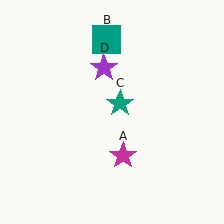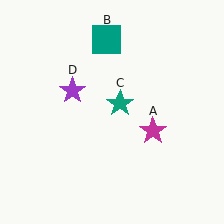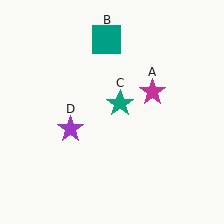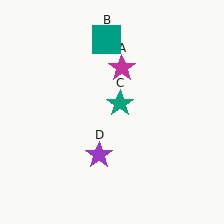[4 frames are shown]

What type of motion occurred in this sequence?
The magenta star (object A), purple star (object D) rotated counterclockwise around the center of the scene.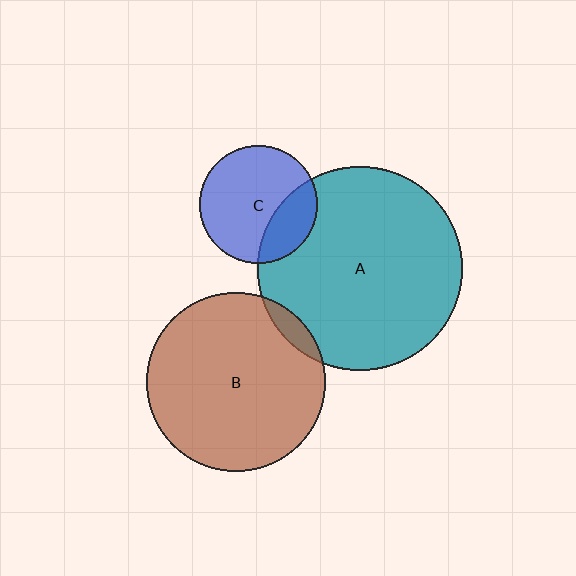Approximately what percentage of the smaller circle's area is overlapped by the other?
Approximately 5%.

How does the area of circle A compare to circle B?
Approximately 1.3 times.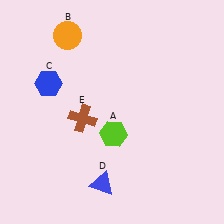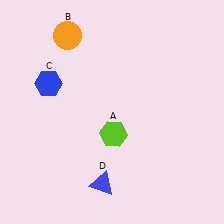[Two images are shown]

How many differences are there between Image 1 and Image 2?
There is 1 difference between the two images.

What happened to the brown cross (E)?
The brown cross (E) was removed in Image 2. It was in the bottom-left area of Image 1.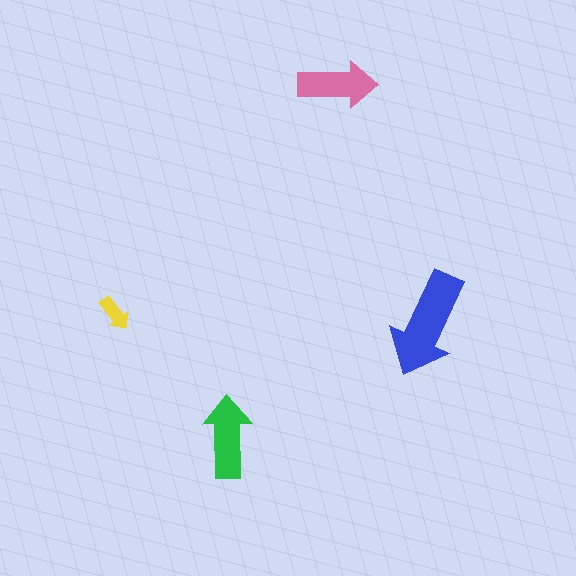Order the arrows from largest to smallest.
the blue one, the green one, the pink one, the yellow one.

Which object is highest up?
The pink arrow is topmost.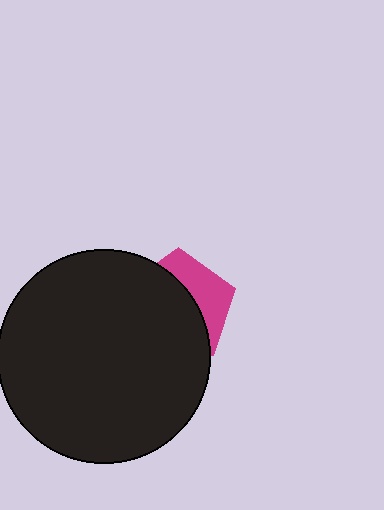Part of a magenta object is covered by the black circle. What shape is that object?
It is a pentagon.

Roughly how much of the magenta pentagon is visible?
A small part of it is visible (roughly 34%).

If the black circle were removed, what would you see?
You would see the complete magenta pentagon.